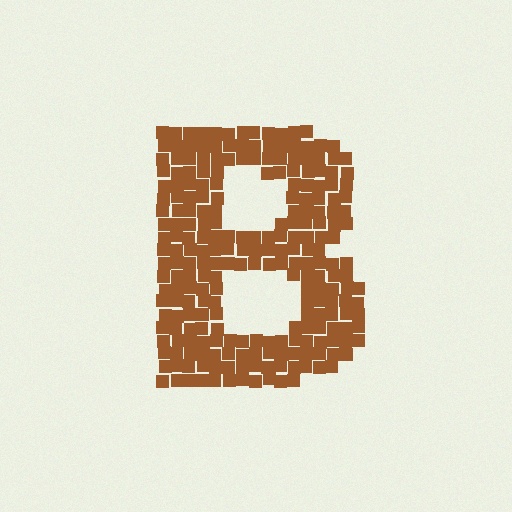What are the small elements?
The small elements are squares.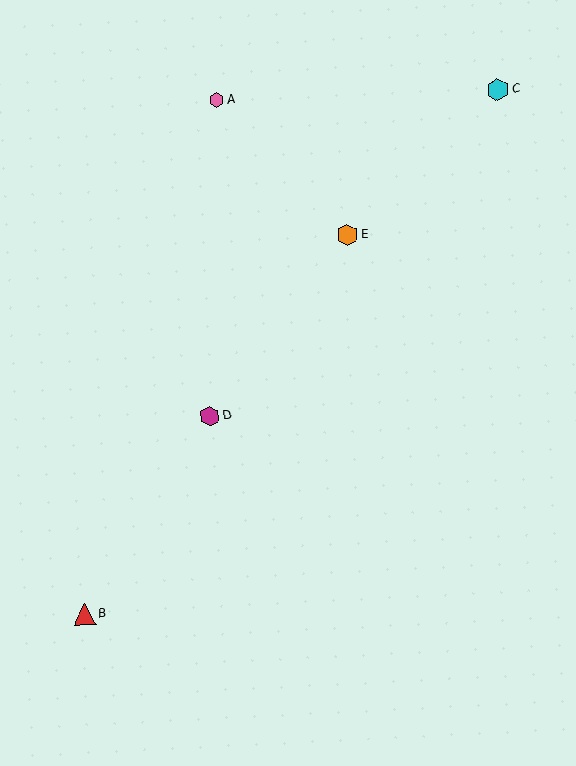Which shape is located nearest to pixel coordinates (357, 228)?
The orange hexagon (labeled E) at (347, 235) is nearest to that location.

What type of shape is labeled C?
Shape C is a cyan hexagon.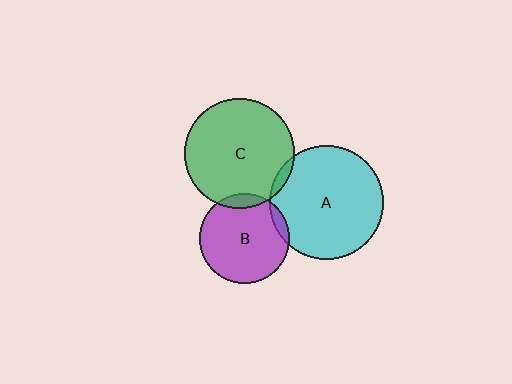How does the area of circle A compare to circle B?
Approximately 1.6 times.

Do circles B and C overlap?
Yes.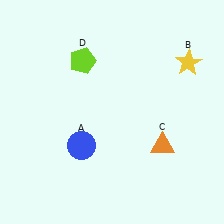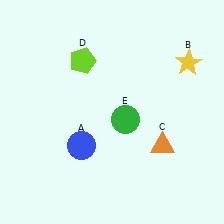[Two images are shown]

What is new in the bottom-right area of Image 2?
A green circle (E) was added in the bottom-right area of Image 2.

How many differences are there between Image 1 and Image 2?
There is 1 difference between the two images.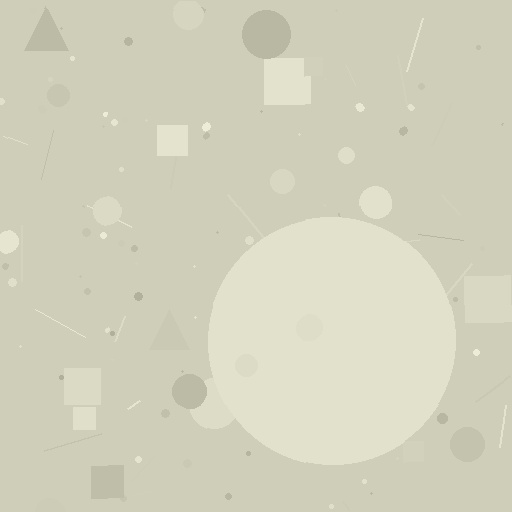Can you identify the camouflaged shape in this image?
The camouflaged shape is a circle.